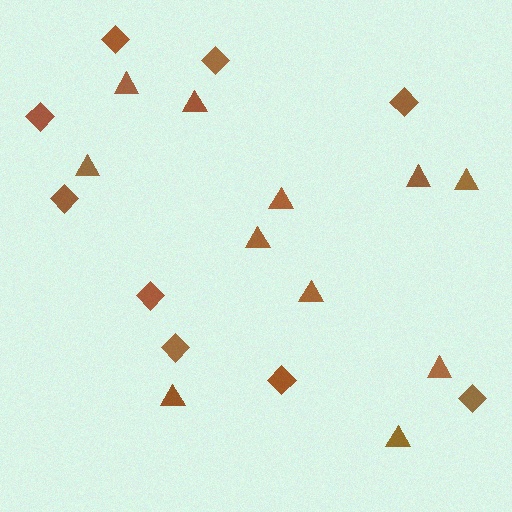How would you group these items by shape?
There are 2 groups: one group of diamonds (9) and one group of triangles (11).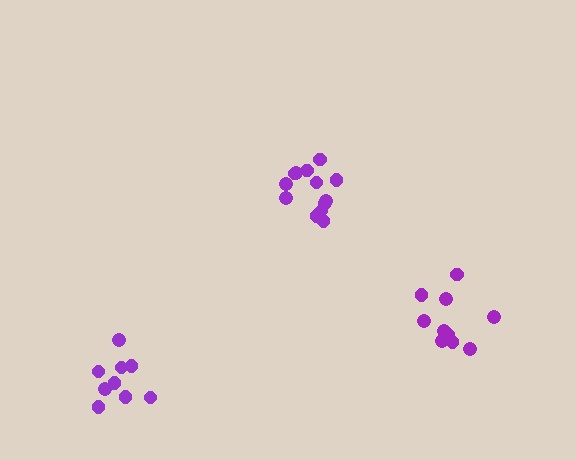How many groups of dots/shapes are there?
There are 3 groups.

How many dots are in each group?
Group 1: 13 dots, Group 2: 11 dots, Group 3: 9 dots (33 total).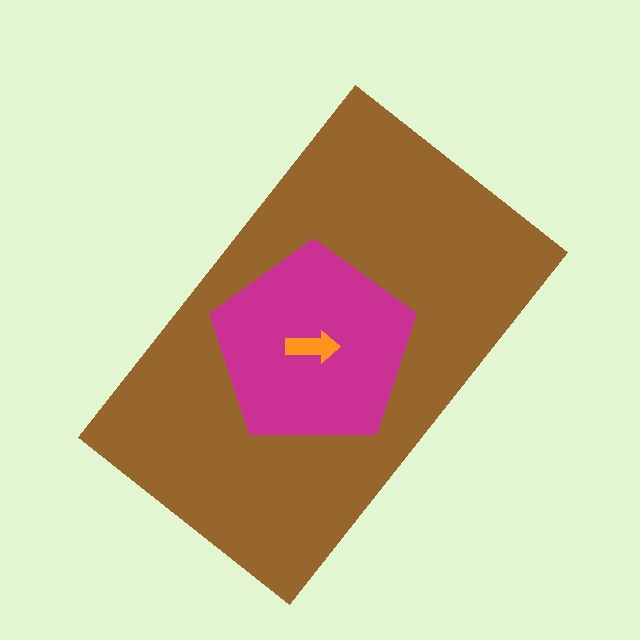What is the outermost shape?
The brown rectangle.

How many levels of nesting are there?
3.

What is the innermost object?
The orange arrow.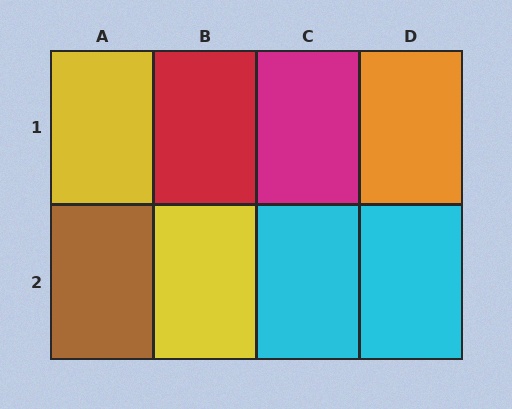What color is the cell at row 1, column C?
Magenta.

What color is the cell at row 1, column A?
Yellow.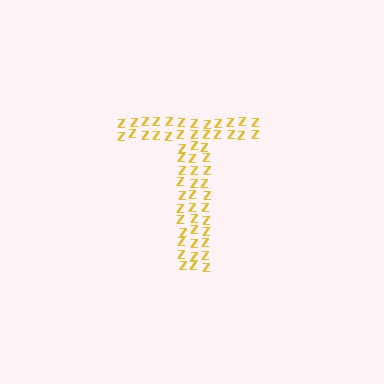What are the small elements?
The small elements are letter Z's.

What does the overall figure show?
The overall figure shows the letter T.